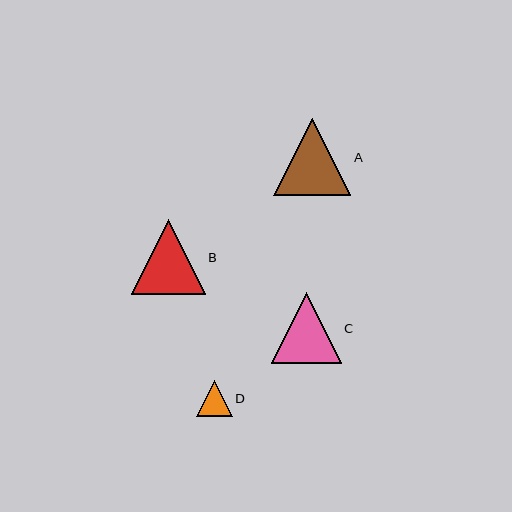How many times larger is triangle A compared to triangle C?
Triangle A is approximately 1.1 times the size of triangle C.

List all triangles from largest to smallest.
From largest to smallest: A, B, C, D.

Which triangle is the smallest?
Triangle D is the smallest with a size of approximately 36 pixels.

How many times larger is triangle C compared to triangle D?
Triangle C is approximately 2.0 times the size of triangle D.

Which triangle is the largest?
Triangle A is the largest with a size of approximately 77 pixels.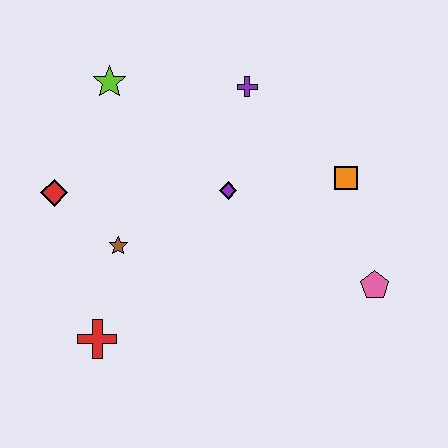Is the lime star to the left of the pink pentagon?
Yes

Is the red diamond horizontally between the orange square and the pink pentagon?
No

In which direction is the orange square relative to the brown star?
The orange square is to the right of the brown star.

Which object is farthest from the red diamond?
The pink pentagon is farthest from the red diamond.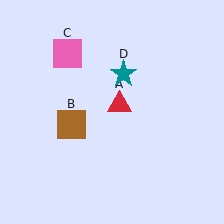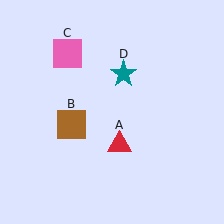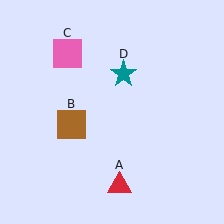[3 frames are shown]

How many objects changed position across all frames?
1 object changed position: red triangle (object A).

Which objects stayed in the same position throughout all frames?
Brown square (object B) and pink square (object C) and teal star (object D) remained stationary.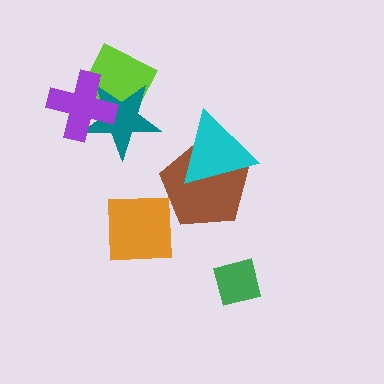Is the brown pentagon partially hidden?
Yes, it is partially covered by another shape.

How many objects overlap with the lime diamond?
2 objects overlap with the lime diamond.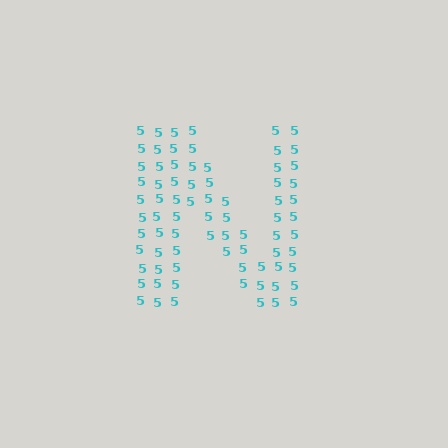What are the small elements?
The small elements are digit 5's.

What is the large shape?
The large shape is the letter N.